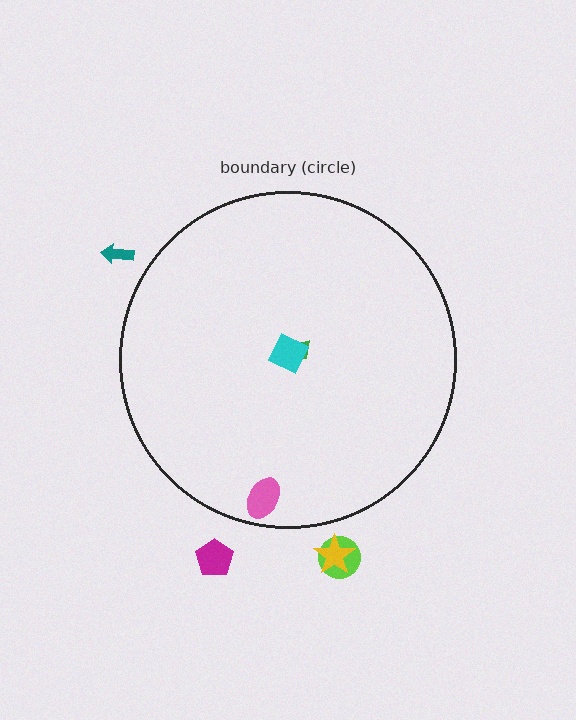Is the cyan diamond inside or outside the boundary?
Inside.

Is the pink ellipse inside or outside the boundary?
Inside.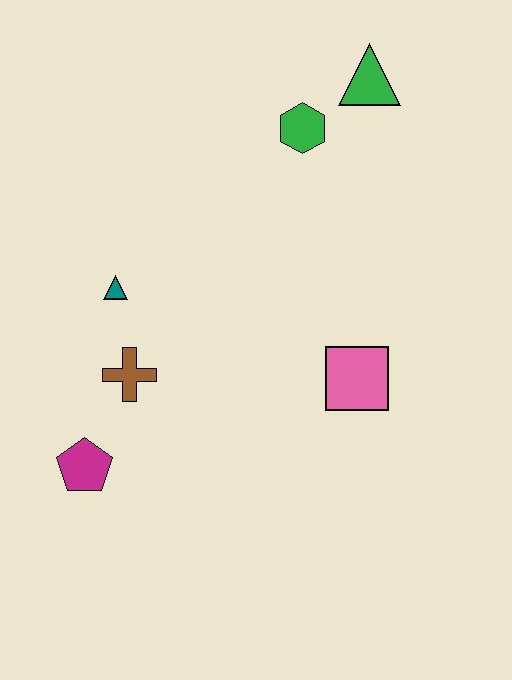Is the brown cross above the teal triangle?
No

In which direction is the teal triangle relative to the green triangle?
The teal triangle is to the left of the green triangle.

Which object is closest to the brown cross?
The teal triangle is closest to the brown cross.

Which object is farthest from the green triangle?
The magenta pentagon is farthest from the green triangle.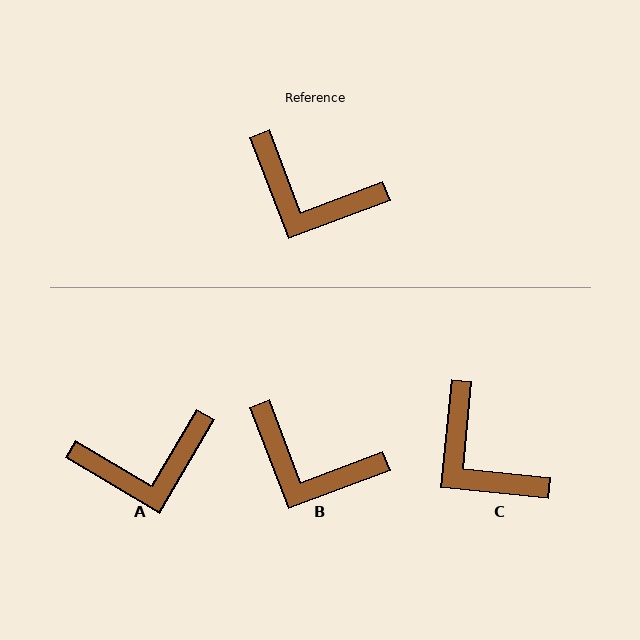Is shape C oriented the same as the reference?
No, it is off by about 26 degrees.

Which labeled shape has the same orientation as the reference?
B.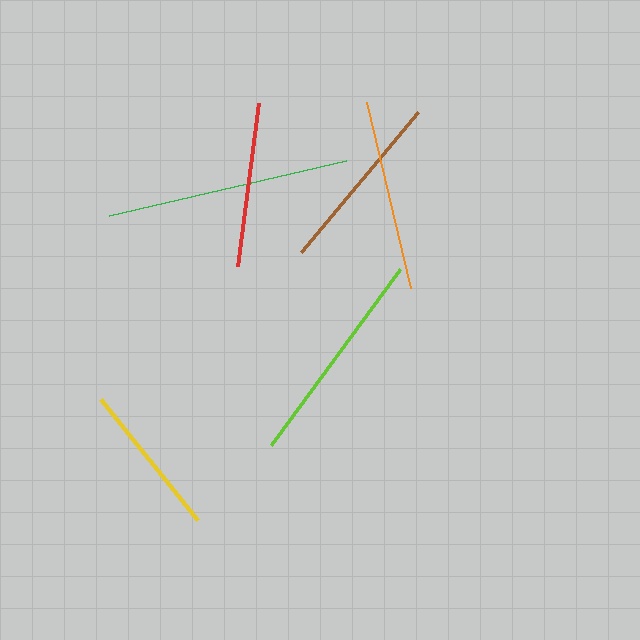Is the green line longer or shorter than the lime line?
The green line is longer than the lime line.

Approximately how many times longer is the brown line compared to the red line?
The brown line is approximately 1.1 times the length of the red line.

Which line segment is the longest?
The green line is the longest at approximately 243 pixels.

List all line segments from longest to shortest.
From longest to shortest: green, lime, orange, brown, red, yellow.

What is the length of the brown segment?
The brown segment is approximately 182 pixels long.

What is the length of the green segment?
The green segment is approximately 243 pixels long.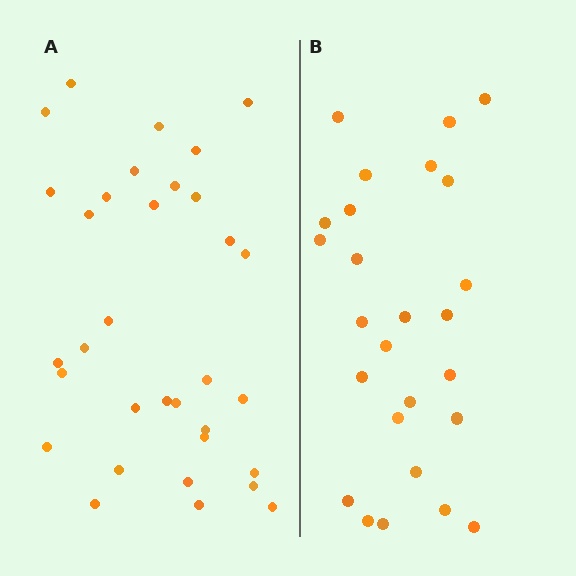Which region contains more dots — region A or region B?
Region A (the left region) has more dots.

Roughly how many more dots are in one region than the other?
Region A has roughly 8 or so more dots than region B.